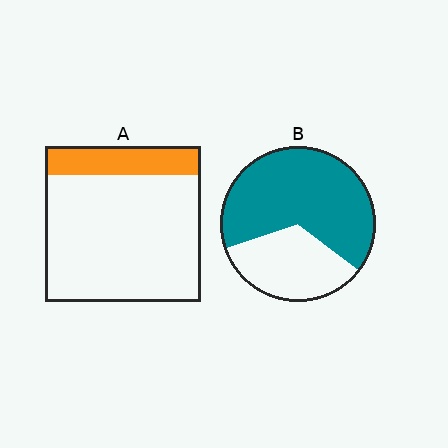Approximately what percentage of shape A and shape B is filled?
A is approximately 20% and B is approximately 65%.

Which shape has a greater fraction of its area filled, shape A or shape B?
Shape B.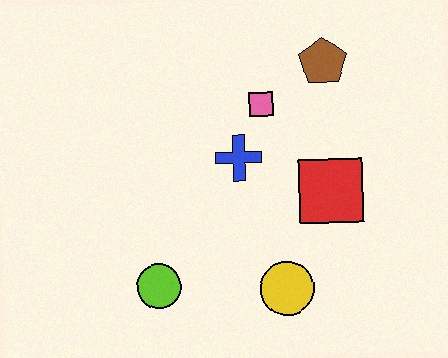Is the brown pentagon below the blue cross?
No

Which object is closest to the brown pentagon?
The pink square is closest to the brown pentagon.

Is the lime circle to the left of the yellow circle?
Yes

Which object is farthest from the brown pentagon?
The lime circle is farthest from the brown pentagon.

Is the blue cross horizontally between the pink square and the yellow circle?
No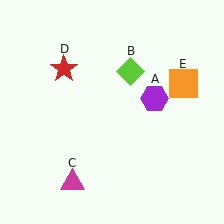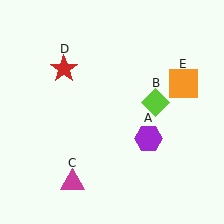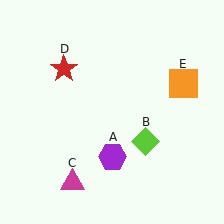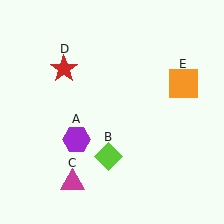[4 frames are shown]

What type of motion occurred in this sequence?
The purple hexagon (object A), lime diamond (object B) rotated clockwise around the center of the scene.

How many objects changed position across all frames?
2 objects changed position: purple hexagon (object A), lime diamond (object B).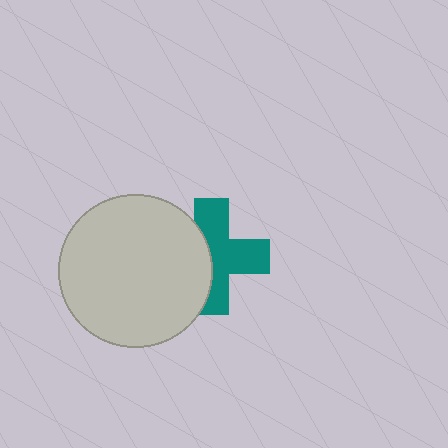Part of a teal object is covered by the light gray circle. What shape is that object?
It is a cross.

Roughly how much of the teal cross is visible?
About half of it is visible (roughly 61%).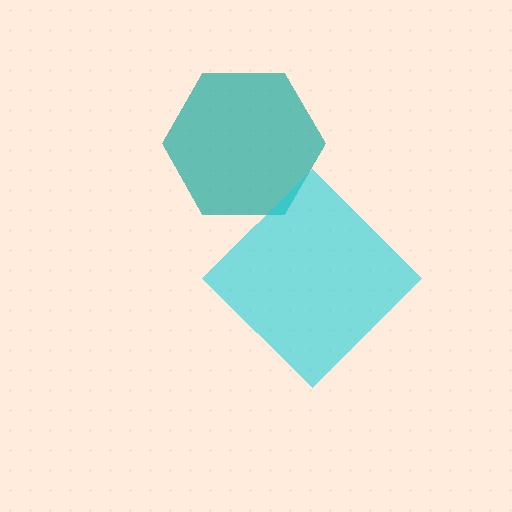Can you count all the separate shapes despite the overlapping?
Yes, there are 2 separate shapes.